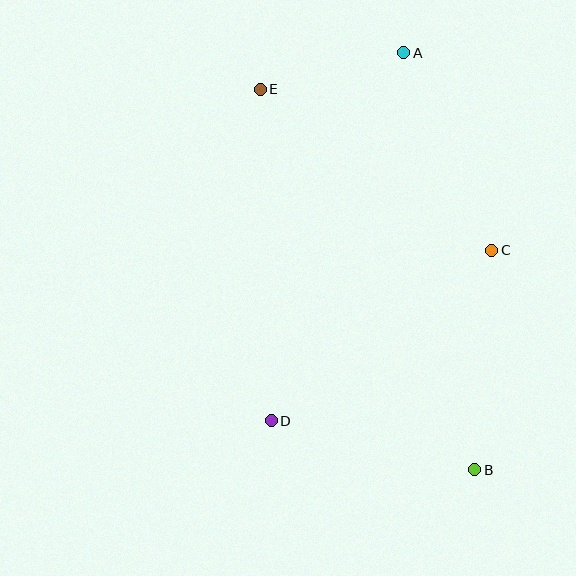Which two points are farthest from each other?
Points B and E are farthest from each other.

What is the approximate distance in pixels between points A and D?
The distance between A and D is approximately 391 pixels.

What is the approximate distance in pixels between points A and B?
The distance between A and B is approximately 423 pixels.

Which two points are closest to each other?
Points A and E are closest to each other.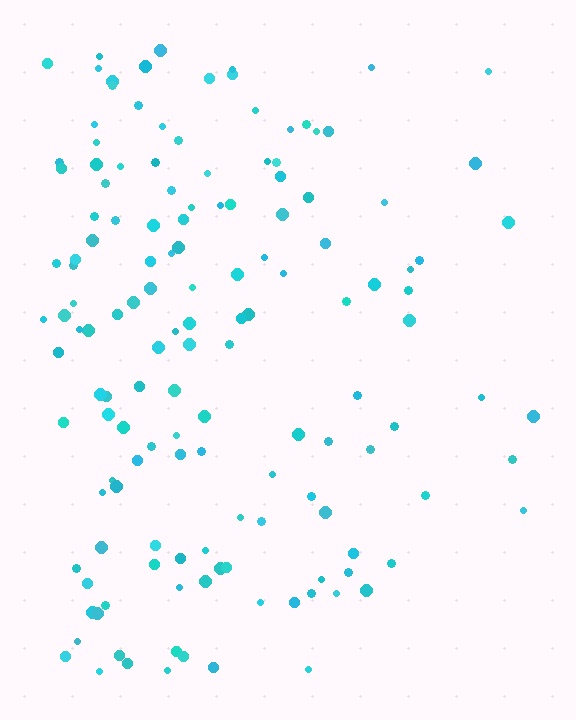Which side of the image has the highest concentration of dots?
The left.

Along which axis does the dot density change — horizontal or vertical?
Horizontal.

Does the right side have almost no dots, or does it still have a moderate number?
Still a moderate number, just noticeably fewer than the left.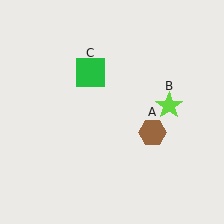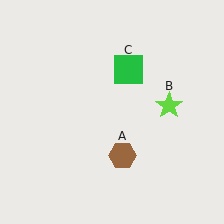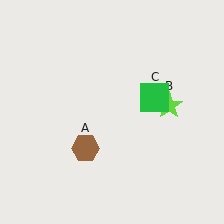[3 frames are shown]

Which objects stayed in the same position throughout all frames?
Lime star (object B) remained stationary.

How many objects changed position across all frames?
2 objects changed position: brown hexagon (object A), green square (object C).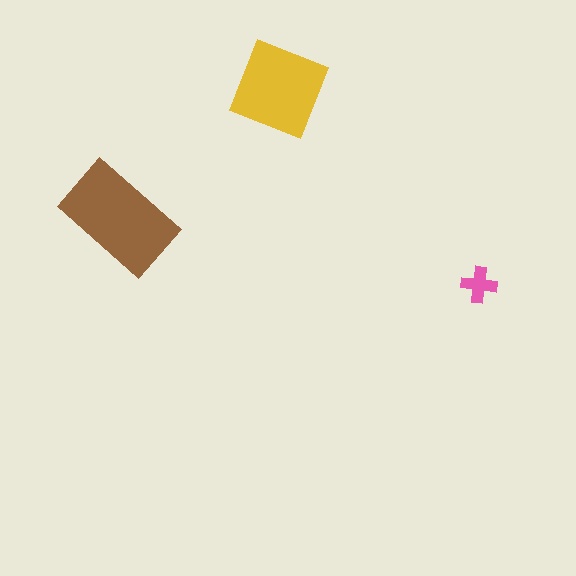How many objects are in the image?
There are 3 objects in the image.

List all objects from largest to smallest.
The brown rectangle, the yellow square, the pink cross.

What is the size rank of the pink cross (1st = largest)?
3rd.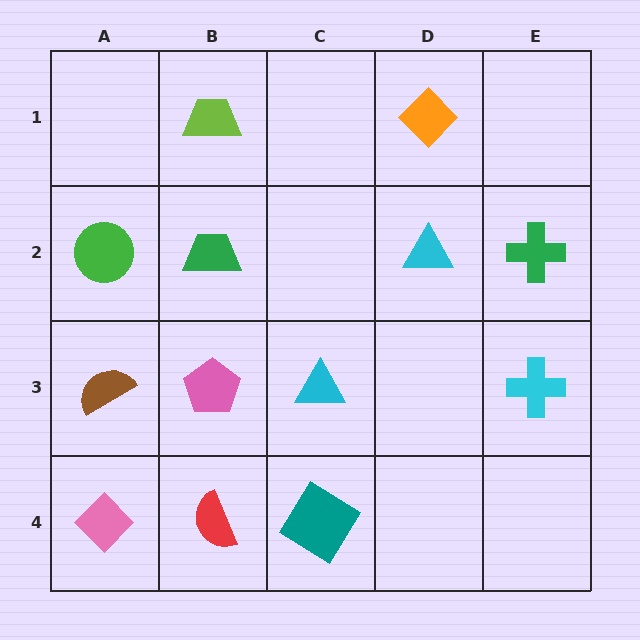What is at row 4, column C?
A teal diamond.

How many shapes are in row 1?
2 shapes.